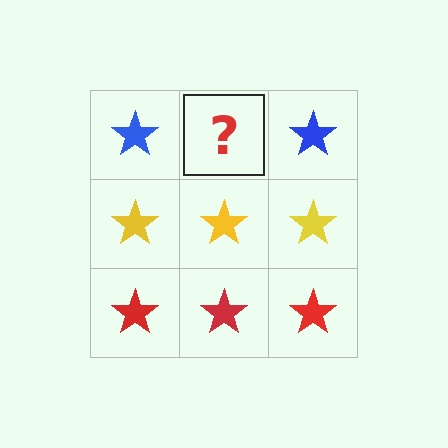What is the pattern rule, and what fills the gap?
The rule is that each row has a consistent color. The gap should be filled with a blue star.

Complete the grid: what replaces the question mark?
The question mark should be replaced with a blue star.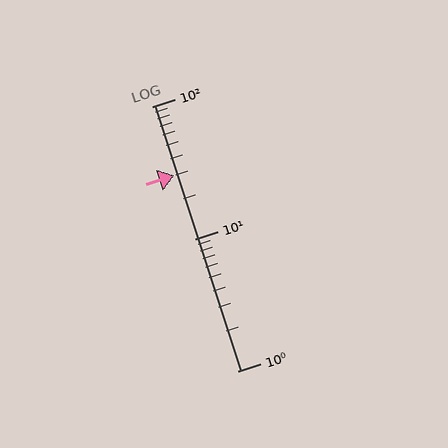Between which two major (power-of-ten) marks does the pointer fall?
The pointer is between 10 and 100.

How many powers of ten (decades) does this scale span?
The scale spans 2 decades, from 1 to 100.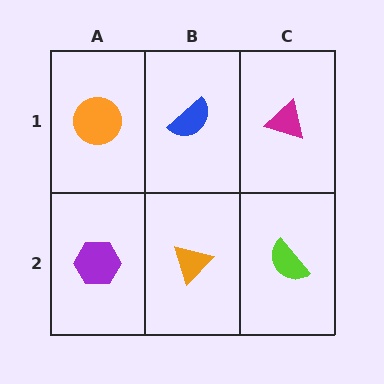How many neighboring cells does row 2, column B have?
3.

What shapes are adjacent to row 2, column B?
A blue semicircle (row 1, column B), a purple hexagon (row 2, column A), a lime semicircle (row 2, column C).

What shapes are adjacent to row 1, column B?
An orange triangle (row 2, column B), an orange circle (row 1, column A), a magenta triangle (row 1, column C).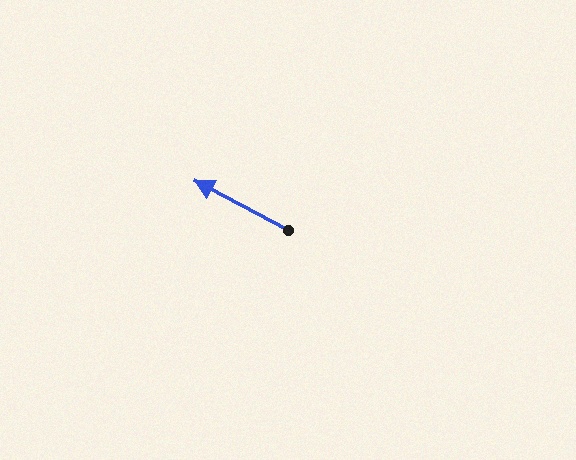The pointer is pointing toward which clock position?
Roughly 10 o'clock.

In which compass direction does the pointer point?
Northwest.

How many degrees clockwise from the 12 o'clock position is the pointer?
Approximately 298 degrees.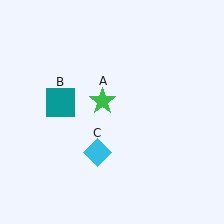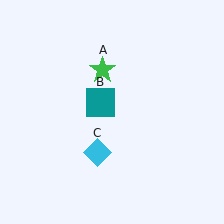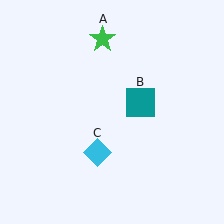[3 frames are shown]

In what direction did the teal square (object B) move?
The teal square (object B) moved right.